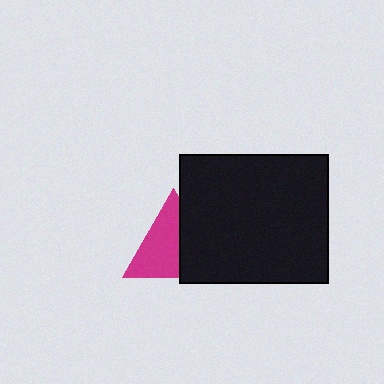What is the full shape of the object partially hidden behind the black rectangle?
The partially hidden object is a magenta triangle.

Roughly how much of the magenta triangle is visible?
About half of it is visible (roughly 60%).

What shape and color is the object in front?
The object in front is a black rectangle.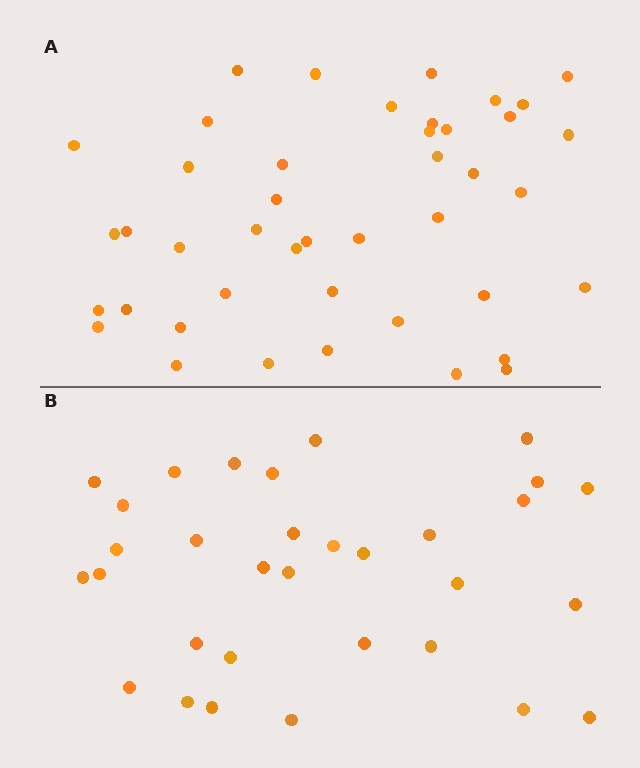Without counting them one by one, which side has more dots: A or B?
Region A (the top region) has more dots.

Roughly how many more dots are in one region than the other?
Region A has roughly 12 or so more dots than region B.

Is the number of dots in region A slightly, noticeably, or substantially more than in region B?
Region A has noticeably more, but not dramatically so. The ratio is roughly 1.3 to 1.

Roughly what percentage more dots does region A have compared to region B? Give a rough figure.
About 35% more.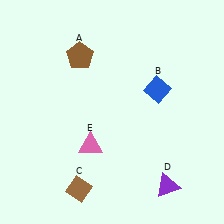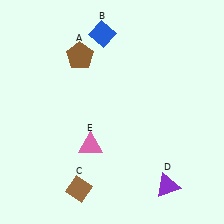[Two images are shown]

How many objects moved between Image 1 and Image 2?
1 object moved between the two images.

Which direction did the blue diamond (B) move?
The blue diamond (B) moved up.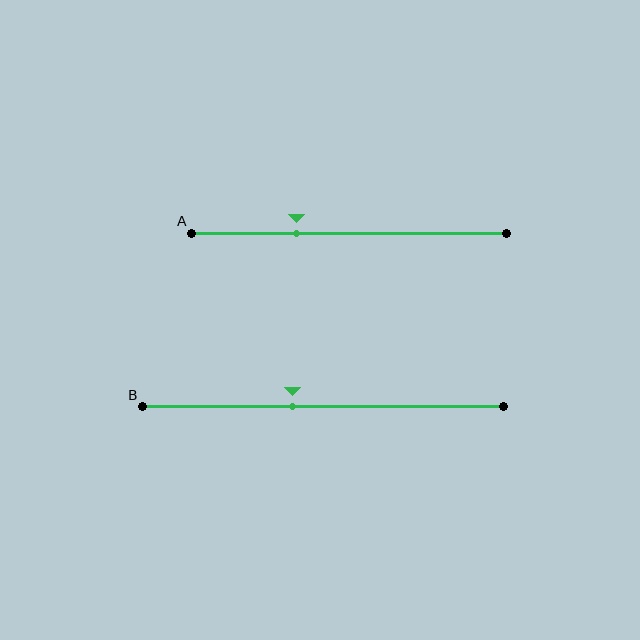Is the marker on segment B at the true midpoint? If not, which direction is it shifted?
No, the marker on segment B is shifted to the left by about 8% of the segment length.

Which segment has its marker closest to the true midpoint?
Segment B has its marker closest to the true midpoint.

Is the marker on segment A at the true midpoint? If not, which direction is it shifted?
No, the marker on segment A is shifted to the left by about 17% of the segment length.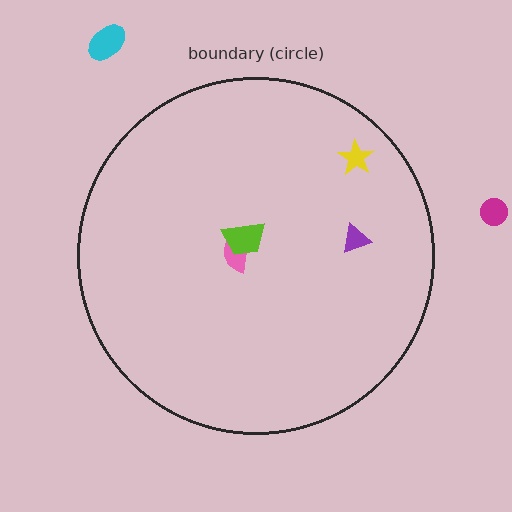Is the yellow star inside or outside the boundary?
Inside.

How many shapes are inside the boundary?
4 inside, 2 outside.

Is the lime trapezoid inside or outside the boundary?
Inside.